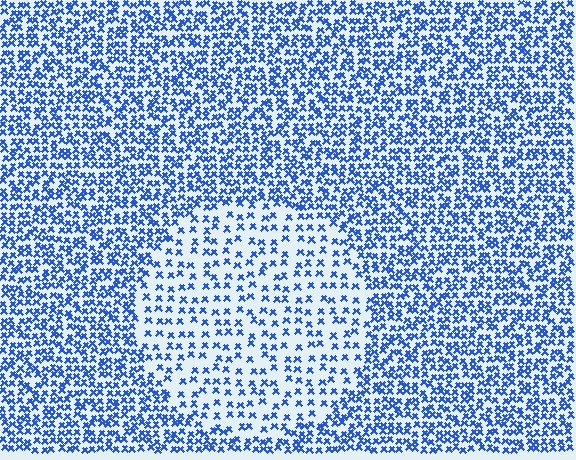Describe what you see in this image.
The image contains small blue elements arranged at two different densities. A circle-shaped region is visible where the elements are less densely packed than the surrounding area.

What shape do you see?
I see a circle.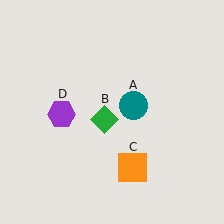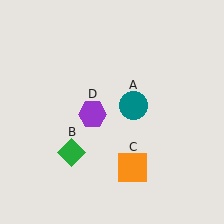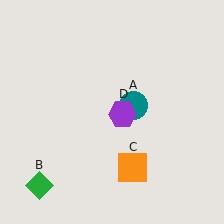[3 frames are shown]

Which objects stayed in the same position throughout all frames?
Teal circle (object A) and orange square (object C) remained stationary.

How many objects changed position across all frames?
2 objects changed position: green diamond (object B), purple hexagon (object D).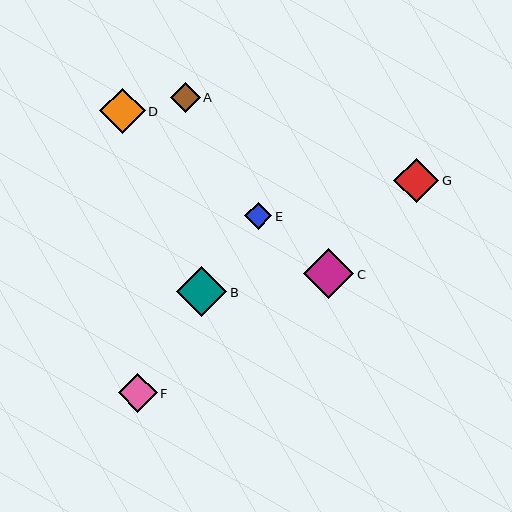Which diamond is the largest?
Diamond C is the largest with a size of approximately 50 pixels.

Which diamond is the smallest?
Diamond E is the smallest with a size of approximately 27 pixels.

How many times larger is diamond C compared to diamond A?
Diamond C is approximately 1.7 times the size of diamond A.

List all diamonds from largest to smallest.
From largest to smallest: C, B, D, G, F, A, E.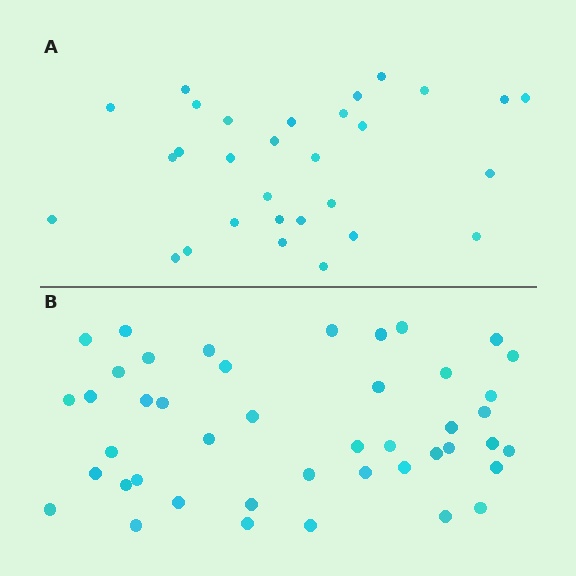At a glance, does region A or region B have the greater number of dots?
Region B (the bottom region) has more dots.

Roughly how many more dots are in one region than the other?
Region B has approximately 15 more dots than region A.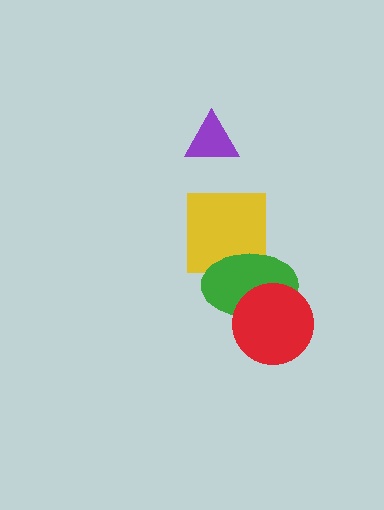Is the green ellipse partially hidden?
Yes, it is partially covered by another shape.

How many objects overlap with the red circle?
1 object overlaps with the red circle.